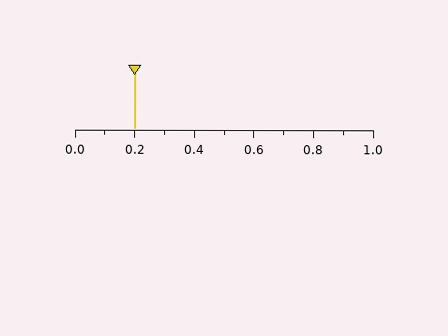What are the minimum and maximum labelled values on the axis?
The axis runs from 0.0 to 1.0.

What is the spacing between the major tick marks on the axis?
The major ticks are spaced 0.2 apart.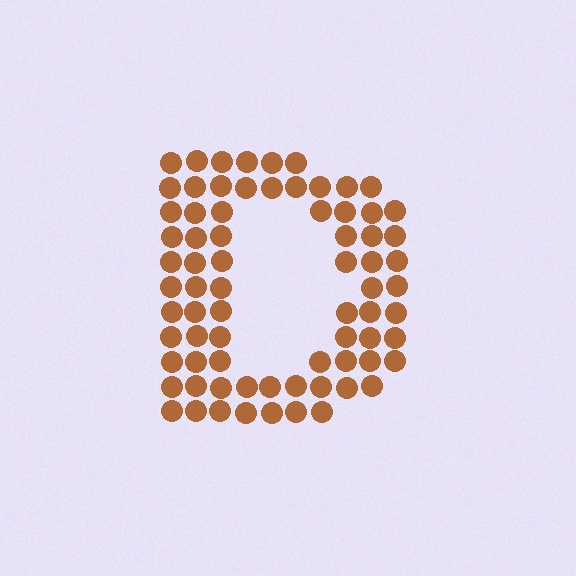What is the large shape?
The large shape is the letter D.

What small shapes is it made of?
It is made of small circles.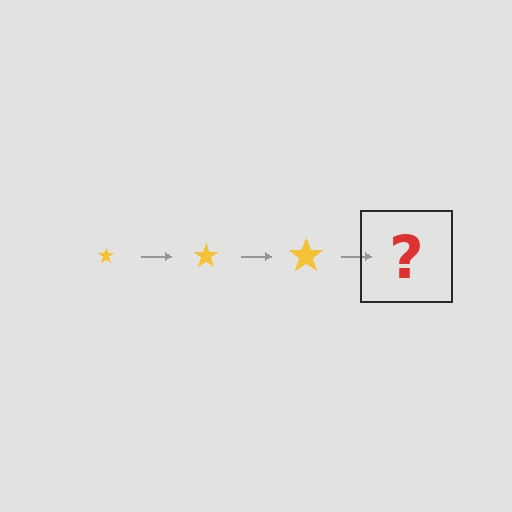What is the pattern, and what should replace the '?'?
The pattern is that the star gets progressively larger each step. The '?' should be a yellow star, larger than the previous one.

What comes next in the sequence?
The next element should be a yellow star, larger than the previous one.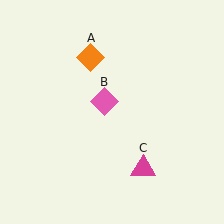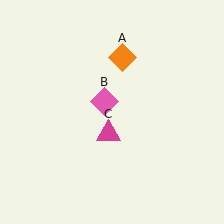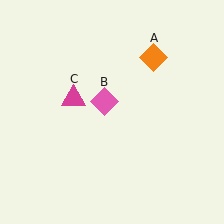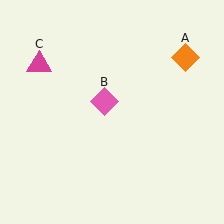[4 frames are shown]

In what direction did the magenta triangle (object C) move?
The magenta triangle (object C) moved up and to the left.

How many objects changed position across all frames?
2 objects changed position: orange diamond (object A), magenta triangle (object C).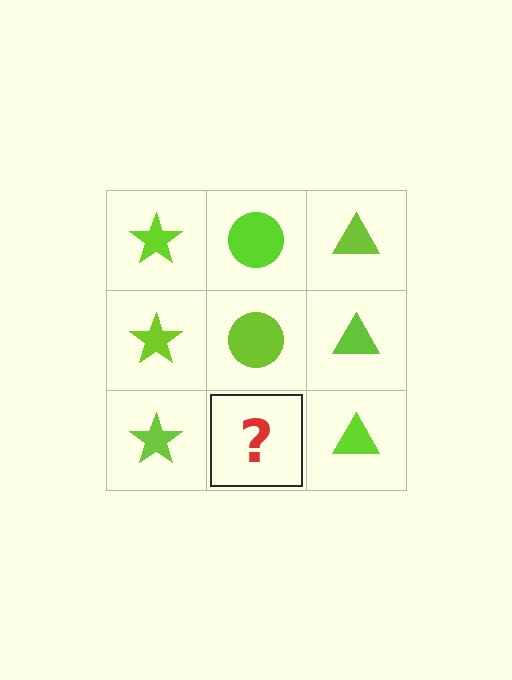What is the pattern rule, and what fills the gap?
The rule is that each column has a consistent shape. The gap should be filled with a lime circle.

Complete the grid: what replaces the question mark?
The question mark should be replaced with a lime circle.